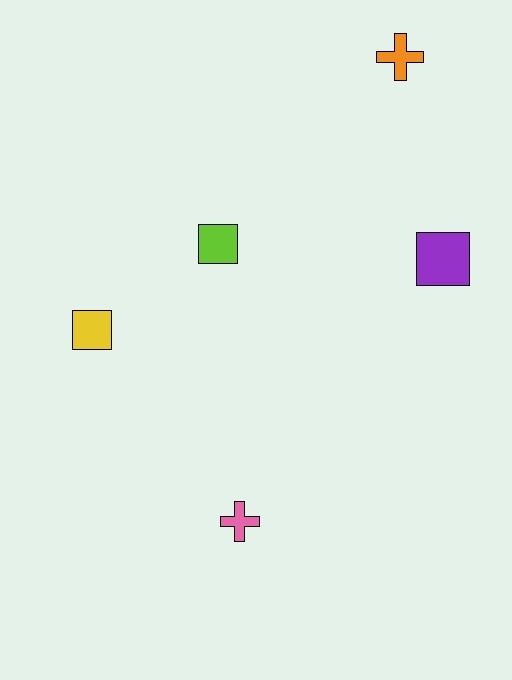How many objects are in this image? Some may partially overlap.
There are 5 objects.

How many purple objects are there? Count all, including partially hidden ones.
There is 1 purple object.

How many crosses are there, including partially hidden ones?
There are 2 crosses.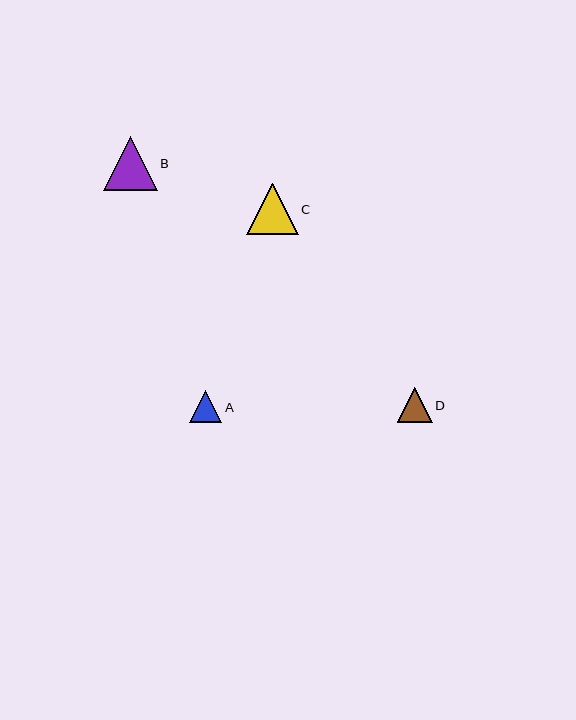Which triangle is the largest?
Triangle B is the largest with a size of approximately 53 pixels.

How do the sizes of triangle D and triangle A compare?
Triangle D and triangle A are approximately the same size.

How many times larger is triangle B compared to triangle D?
Triangle B is approximately 1.5 times the size of triangle D.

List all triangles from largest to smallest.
From largest to smallest: B, C, D, A.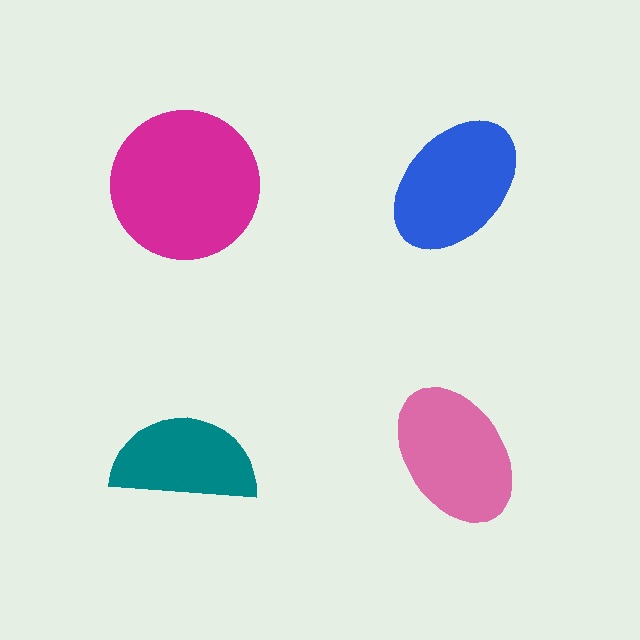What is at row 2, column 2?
A pink ellipse.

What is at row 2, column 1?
A teal semicircle.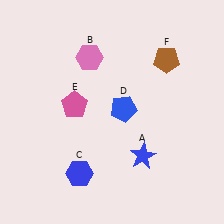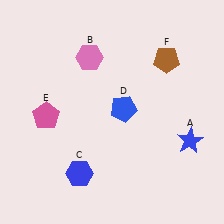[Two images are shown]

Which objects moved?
The objects that moved are: the blue star (A), the pink pentagon (E).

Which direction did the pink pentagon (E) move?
The pink pentagon (E) moved left.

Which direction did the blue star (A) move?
The blue star (A) moved right.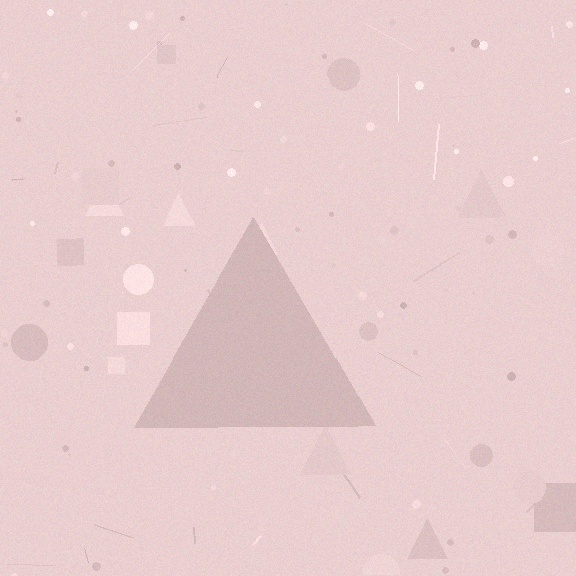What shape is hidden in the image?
A triangle is hidden in the image.